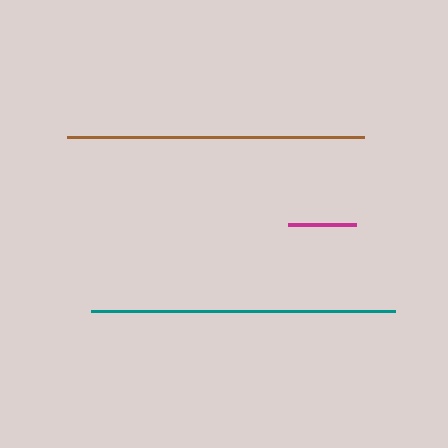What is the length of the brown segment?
The brown segment is approximately 297 pixels long.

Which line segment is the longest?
The teal line is the longest at approximately 304 pixels.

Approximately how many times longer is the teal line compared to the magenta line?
The teal line is approximately 4.5 times the length of the magenta line.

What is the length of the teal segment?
The teal segment is approximately 304 pixels long.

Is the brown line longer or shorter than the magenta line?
The brown line is longer than the magenta line.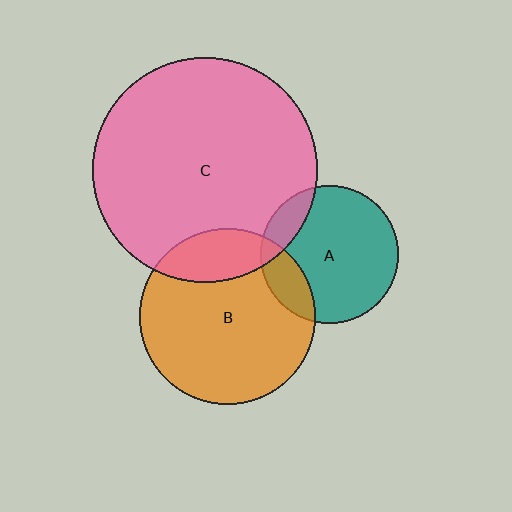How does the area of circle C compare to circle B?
Approximately 1.6 times.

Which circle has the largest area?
Circle C (pink).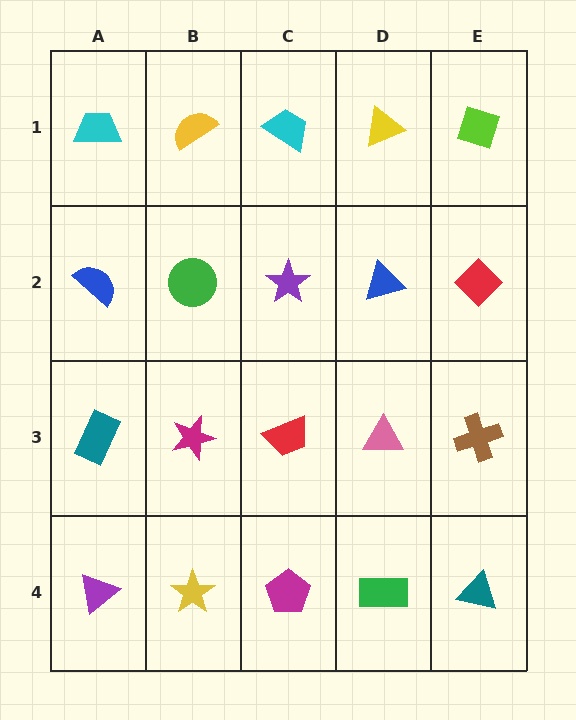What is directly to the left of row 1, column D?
A cyan trapezoid.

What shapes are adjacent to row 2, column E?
A lime diamond (row 1, column E), a brown cross (row 3, column E), a blue triangle (row 2, column D).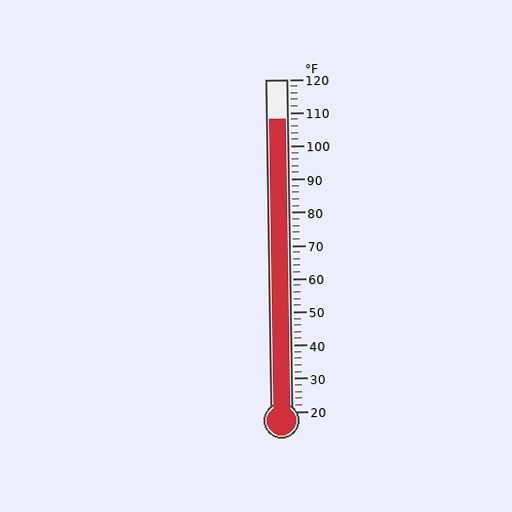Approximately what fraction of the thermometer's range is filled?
The thermometer is filled to approximately 90% of its range.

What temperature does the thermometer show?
The thermometer shows approximately 108°F.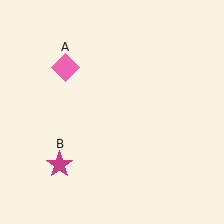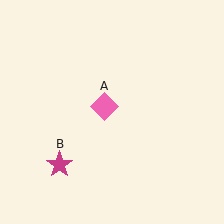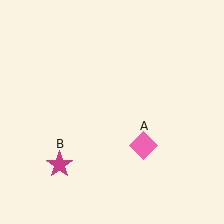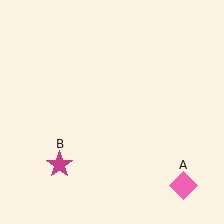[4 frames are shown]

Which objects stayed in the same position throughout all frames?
Magenta star (object B) remained stationary.